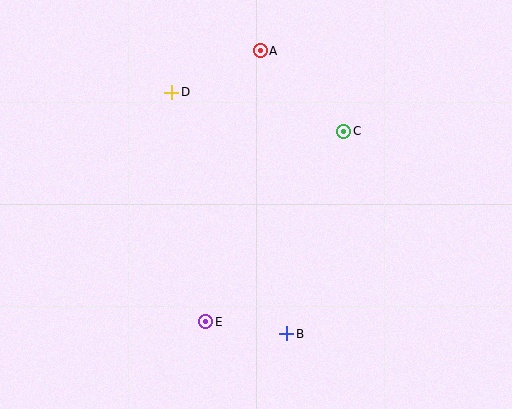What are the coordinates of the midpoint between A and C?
The midpoint between A and C is at (302, 91).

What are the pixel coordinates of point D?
Point D is at (172, 92).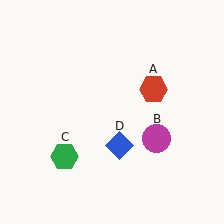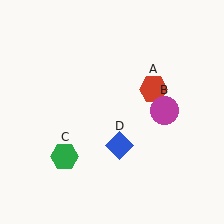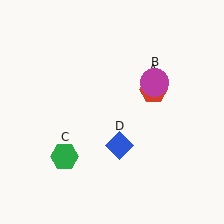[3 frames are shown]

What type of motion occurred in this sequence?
The magenta circle (object B) rotated counterclockwise around the center of the scene.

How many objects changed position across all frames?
1 object changed position: magenta circle (object B).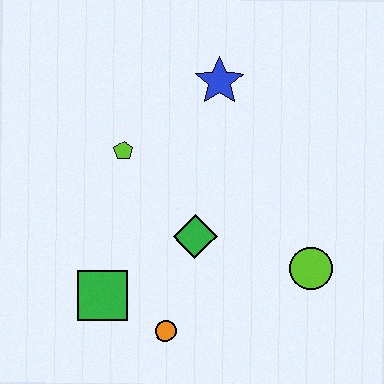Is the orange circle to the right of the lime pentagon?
Yes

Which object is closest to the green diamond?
The orange circle is closest to the green diamond.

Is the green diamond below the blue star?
Yes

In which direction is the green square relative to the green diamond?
The green square is to the left of the green diamond.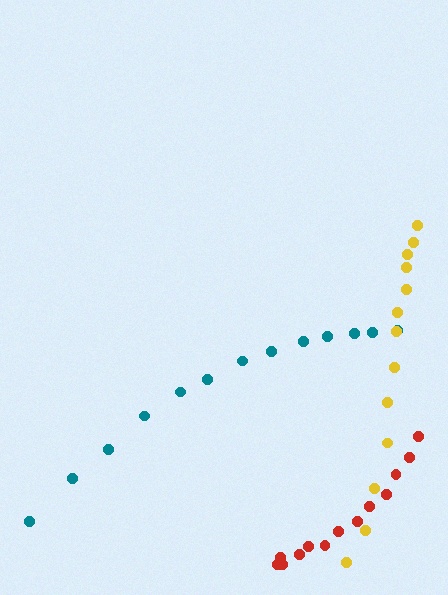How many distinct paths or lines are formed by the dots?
There are 3 distinct paths.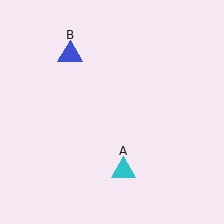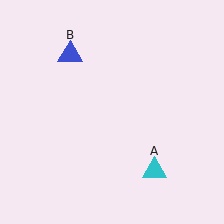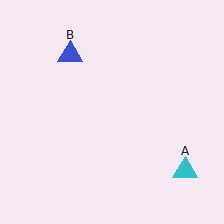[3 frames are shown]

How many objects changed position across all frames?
1 object changed position: cyan triangle (object A).